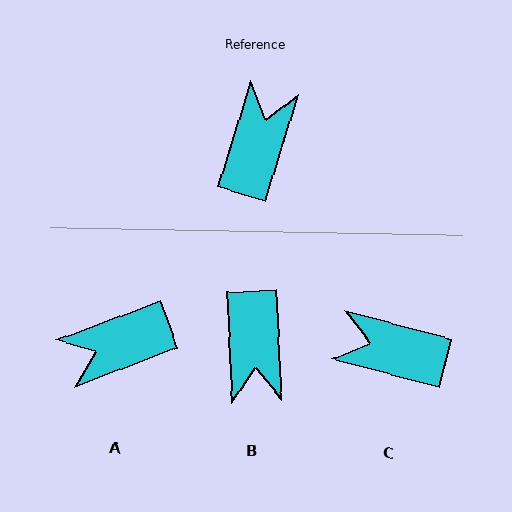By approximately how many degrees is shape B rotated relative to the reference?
Approximately 160 degrees clockwise.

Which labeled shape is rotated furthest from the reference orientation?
B, about 160 degrees away.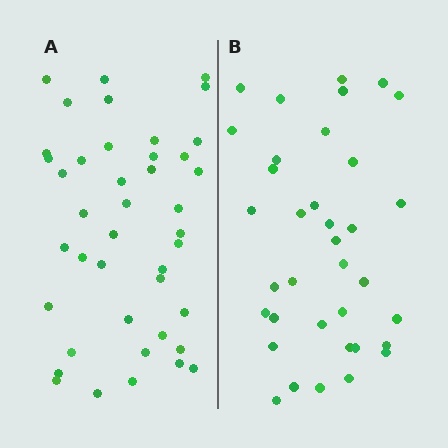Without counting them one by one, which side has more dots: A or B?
Region A (the left region) has more dots.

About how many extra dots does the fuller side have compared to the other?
Region A has about 6 more dots than region B.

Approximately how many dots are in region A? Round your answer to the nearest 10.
About 40 dots. (The exact count is 42, which rounds to 40.)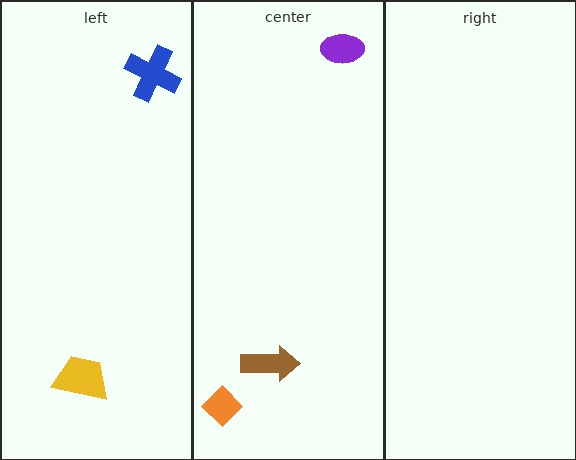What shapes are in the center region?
The brown arrow, the orange diamond, the purple ellipse.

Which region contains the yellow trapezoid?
The left region.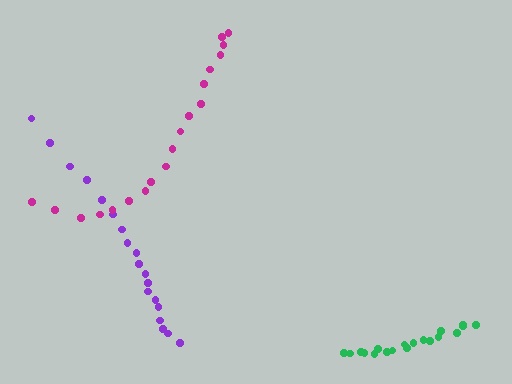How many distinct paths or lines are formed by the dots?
There are 3 distinct paths.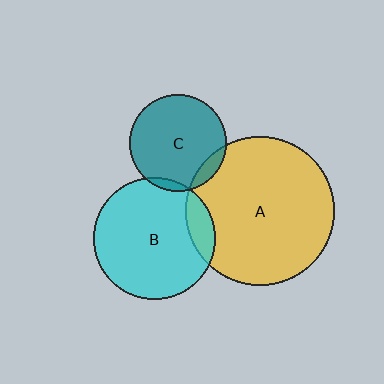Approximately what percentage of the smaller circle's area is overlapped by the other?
Approximately 15%.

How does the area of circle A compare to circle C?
Approximately 2.4 times.